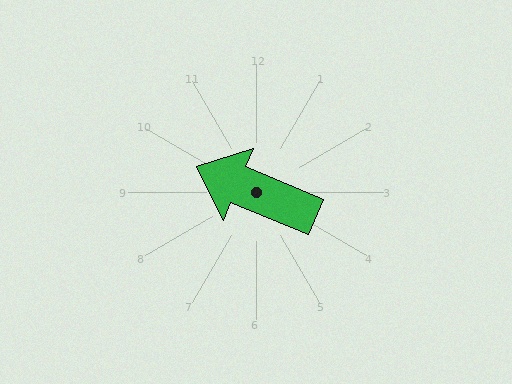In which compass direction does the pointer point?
Northwest.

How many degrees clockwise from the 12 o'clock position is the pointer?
Approximately 293 degrees.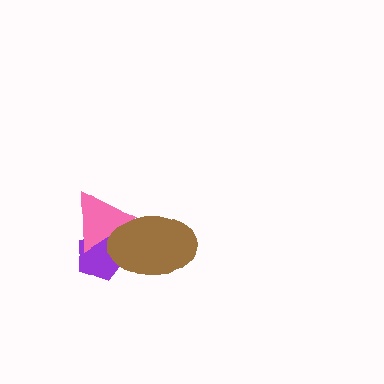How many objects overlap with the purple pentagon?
2 objects overlap with the purple pentagon.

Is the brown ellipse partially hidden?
No, no other shape covers it.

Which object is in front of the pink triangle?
The brown ellipse is in front of the pink triangle.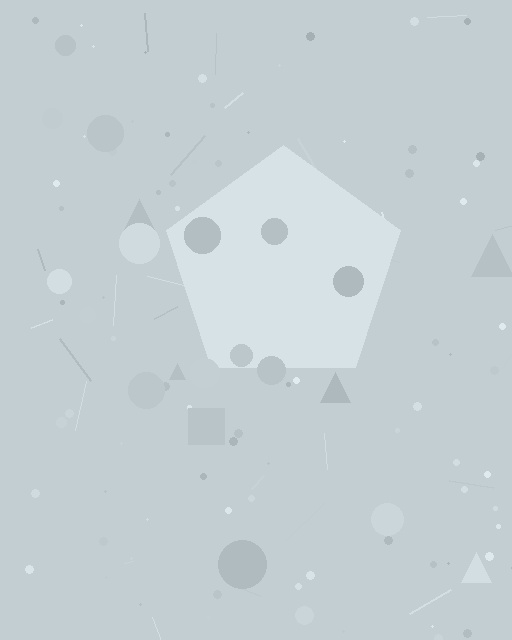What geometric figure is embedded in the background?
A pentagon is embedded in the background.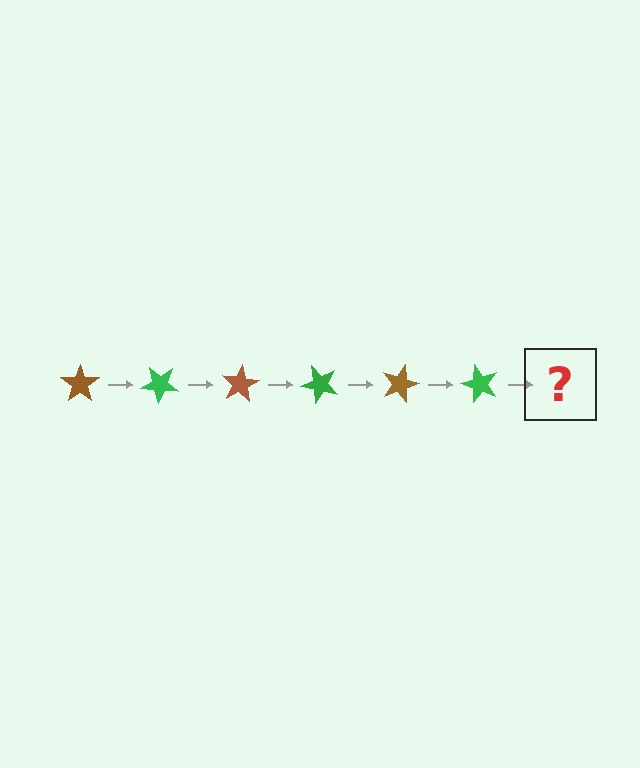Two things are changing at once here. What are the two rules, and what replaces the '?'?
The two rules are that it rotates 40 degrees each step and the color cycles through brown and green. The '?' should be a brown star, rotated 240 degrees from the start.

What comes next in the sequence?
The next element should be a brown star, rotated 240 degrees from the start.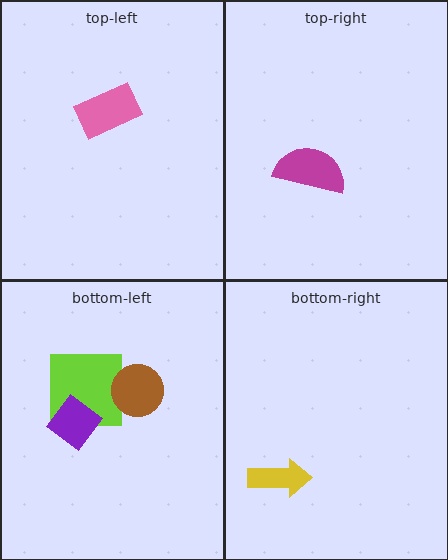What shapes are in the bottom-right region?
The yellow arrow.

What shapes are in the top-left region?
The pink rectangle.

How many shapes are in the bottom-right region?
1.